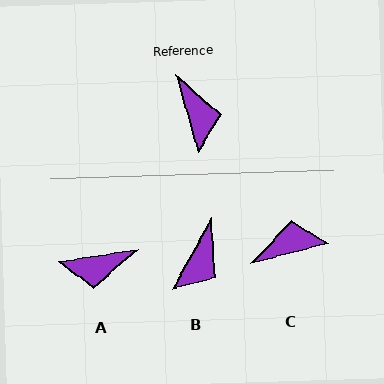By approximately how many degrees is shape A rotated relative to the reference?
Approximately 97 degrees clockwise.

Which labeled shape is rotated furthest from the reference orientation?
A, about 97 degrees away.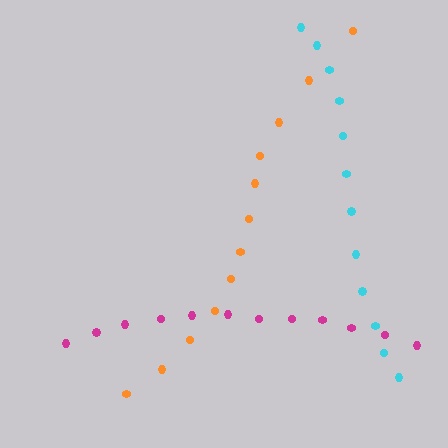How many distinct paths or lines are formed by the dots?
There are 3 distinct paths.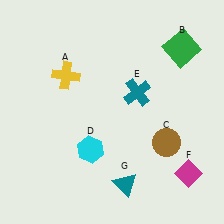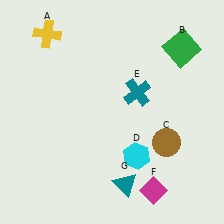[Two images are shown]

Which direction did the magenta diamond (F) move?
The magenta diamond (F) moved left.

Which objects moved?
The objects that moved are: the yellow cross (A), the cyan hexagon (D), the magenta diamond (F).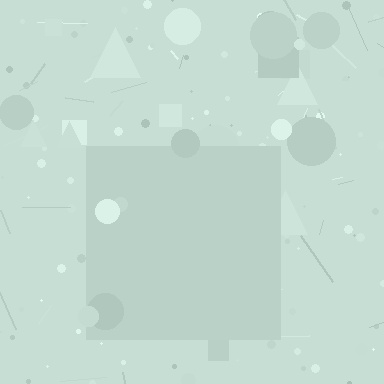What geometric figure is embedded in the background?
A square is embedded in the background.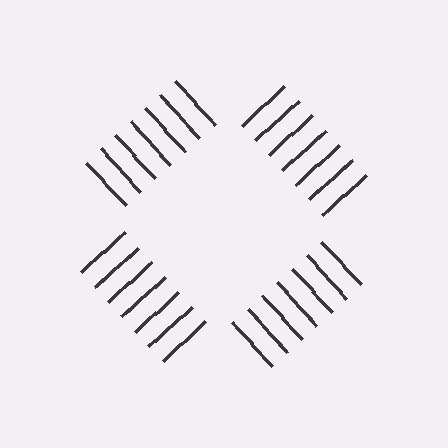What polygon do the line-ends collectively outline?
An illusory square — the line segments terminate on its edges but no continuous stroke is drawn.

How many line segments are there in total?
28 — 7 along each of the 4 edges.